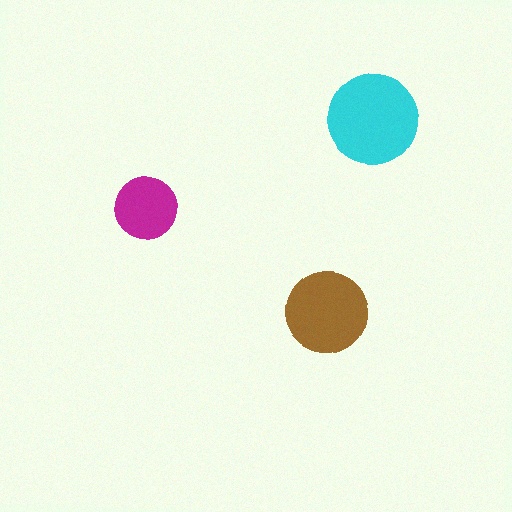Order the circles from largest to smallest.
the cyan one, the brown one, the magenta one.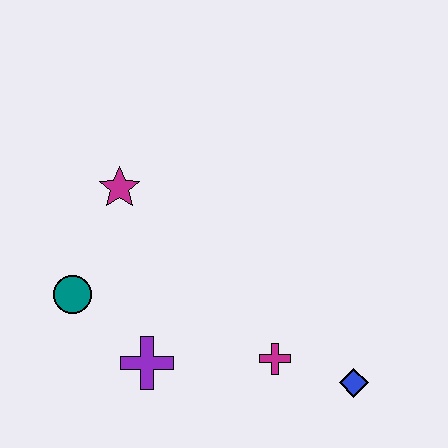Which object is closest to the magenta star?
The teal circle is closest to the magenta star.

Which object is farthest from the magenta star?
The blue diamond is farthest from the magenta star.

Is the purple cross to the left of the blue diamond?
Yes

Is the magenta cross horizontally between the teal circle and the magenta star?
No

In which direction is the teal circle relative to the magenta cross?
The teal circle is to the left of the magenta cross.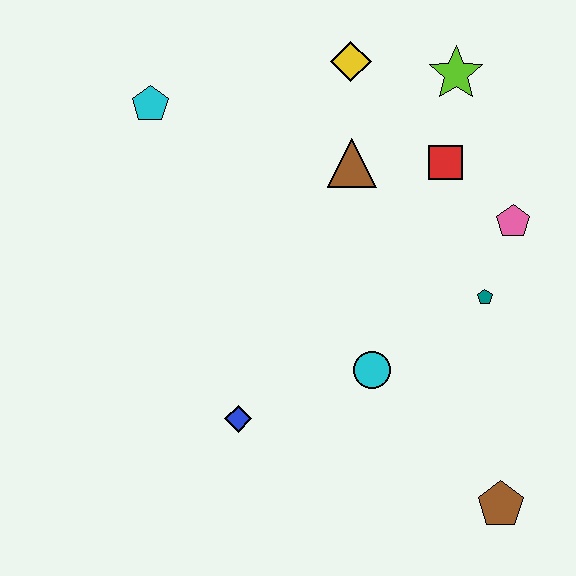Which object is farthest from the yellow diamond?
The brown pentagon is farthest from the yellow diamond.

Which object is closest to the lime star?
The red square is closest to the lime star.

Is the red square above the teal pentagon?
Yes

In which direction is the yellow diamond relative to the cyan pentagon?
The yellow diamond is to the right of the cyan pentagon.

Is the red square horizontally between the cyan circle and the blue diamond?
No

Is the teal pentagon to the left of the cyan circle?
No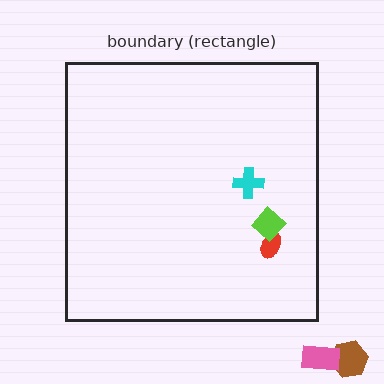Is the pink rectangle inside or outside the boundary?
Outside.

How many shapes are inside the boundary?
3 inside, 2 outside.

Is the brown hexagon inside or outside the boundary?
Outside.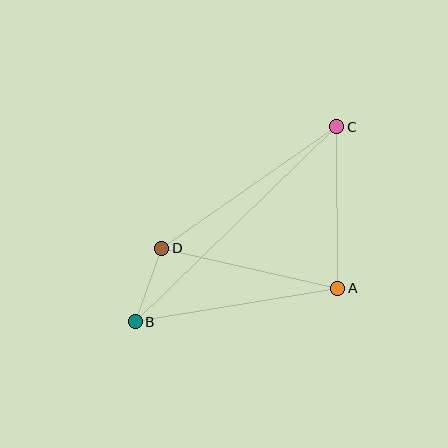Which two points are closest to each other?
Points B and D are closest to each other.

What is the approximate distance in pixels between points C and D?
The distance between C and D is approximately 213 pixels.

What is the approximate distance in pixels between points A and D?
The distance between A and D is approximately 181 pixels.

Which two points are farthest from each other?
Points B and C are farthest from each other.